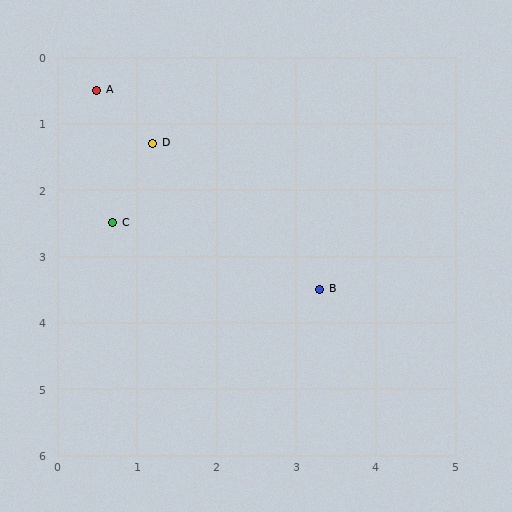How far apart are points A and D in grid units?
Points A and D are about 1.1 grid units apart.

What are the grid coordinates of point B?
Point B is at approximately (3.3, 3.5).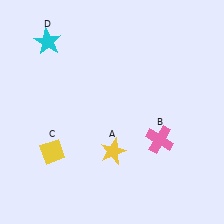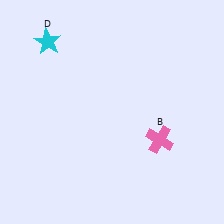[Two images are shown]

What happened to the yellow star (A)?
The yellow star (A) was removed in Image 2. It was in the bottom-right area of Image 1.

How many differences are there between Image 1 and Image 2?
There are 2 differences between the two images.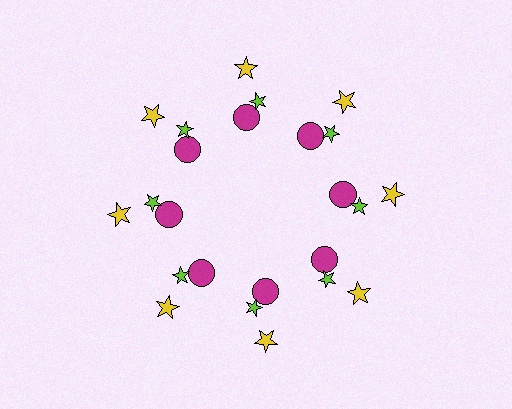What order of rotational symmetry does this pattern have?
This pattern has 8-fold rotational symmetry.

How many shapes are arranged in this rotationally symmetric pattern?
There are 24 shapes, arranged in 8 groups of 3.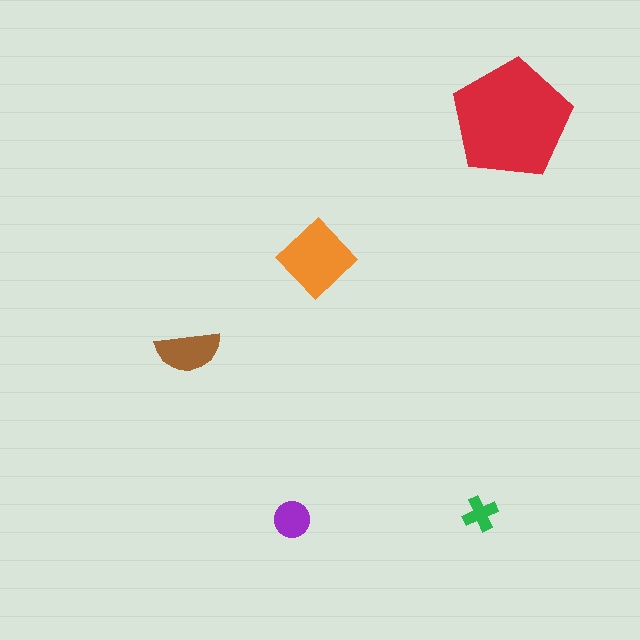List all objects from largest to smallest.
The red pentagon, the orange diamond, the brown semicircle, the purple circle, the green cross.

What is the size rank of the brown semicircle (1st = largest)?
3rd.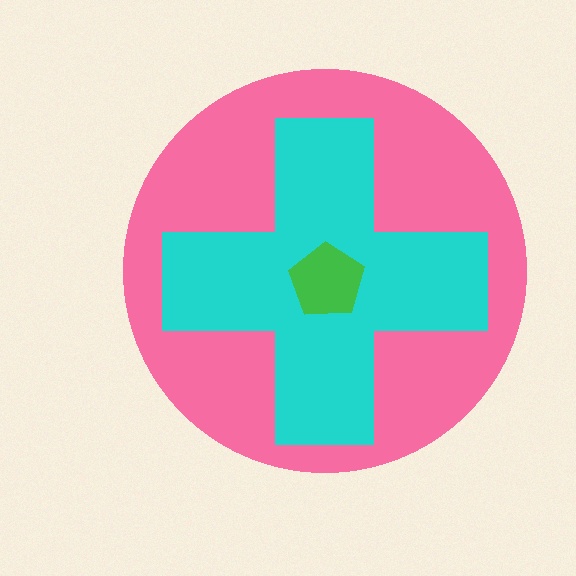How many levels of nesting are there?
3.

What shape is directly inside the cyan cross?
The green pentagon.